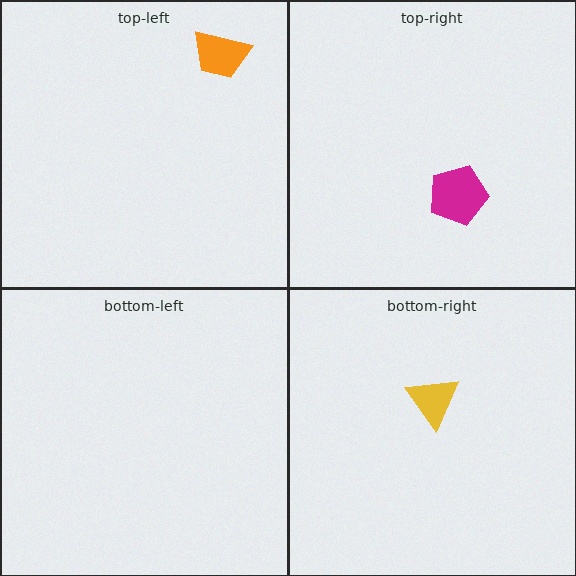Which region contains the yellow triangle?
The bottom-right region.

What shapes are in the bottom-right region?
The yellow triangle.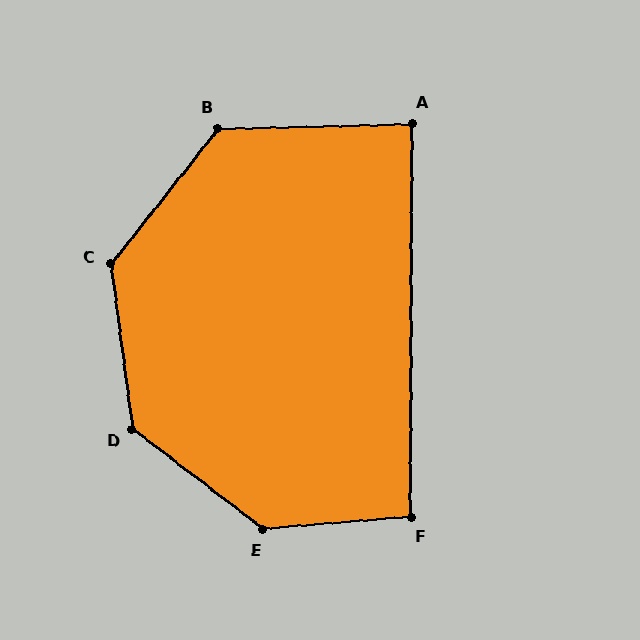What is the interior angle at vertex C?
Approximately 134 degrees (obtuse).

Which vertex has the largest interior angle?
E, at approximately 138 degrees.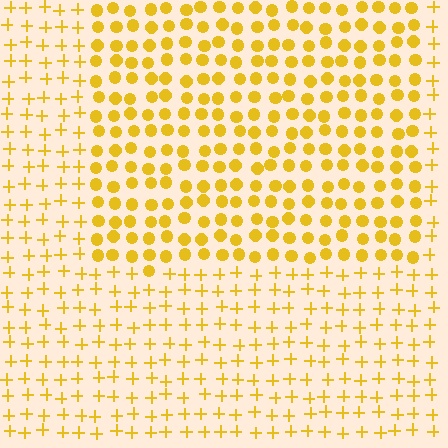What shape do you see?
I see a rectangle.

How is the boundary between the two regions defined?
The boundary is defined by a change in element shape: circles inside vs. plus signs outside. All elements share the same color and spacing.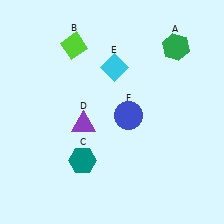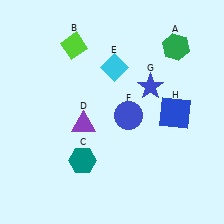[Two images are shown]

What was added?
A blue star (G), a blue square (H) were added in Image 2.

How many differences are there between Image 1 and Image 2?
There are 2 differences between the two images.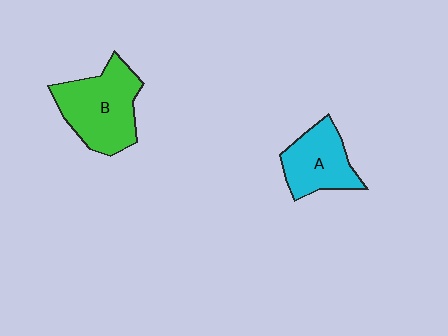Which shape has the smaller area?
Shape A (cyan).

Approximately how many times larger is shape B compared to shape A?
Approximately 1.4 times.